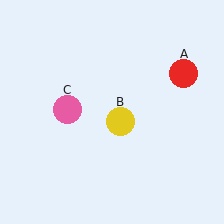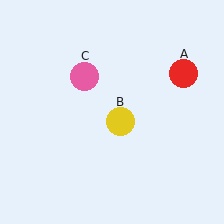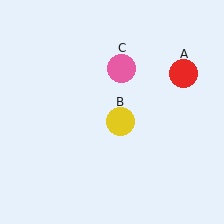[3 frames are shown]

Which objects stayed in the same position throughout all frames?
Red circle (object A) and yellow circle (object B) remained stationary.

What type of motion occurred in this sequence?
The pink circle (object C) rotated clockwise around the center of the scene.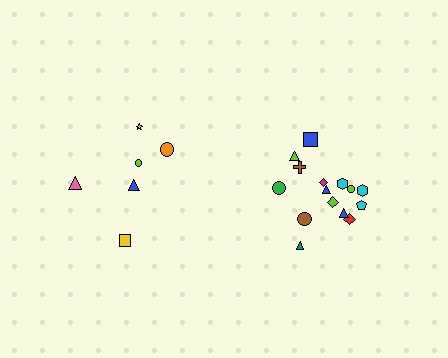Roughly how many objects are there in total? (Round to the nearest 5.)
Roughly 20 objects in total.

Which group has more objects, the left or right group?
The right group.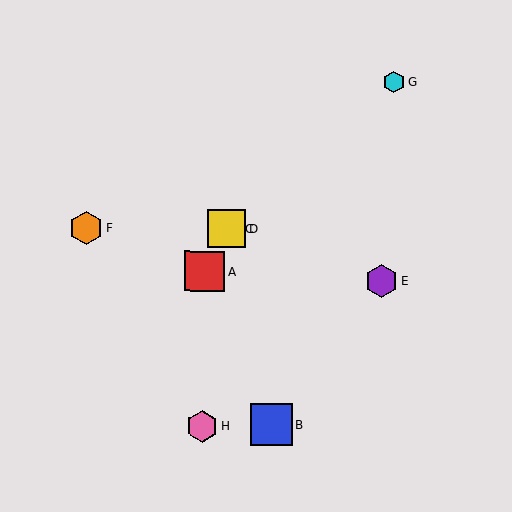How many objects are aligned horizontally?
3 objects (C, D, F) are aligned horizontally.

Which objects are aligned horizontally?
Objects C, D, F are aligned horizontally.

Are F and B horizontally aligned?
No, F is at y≈227 and B is at y≈425.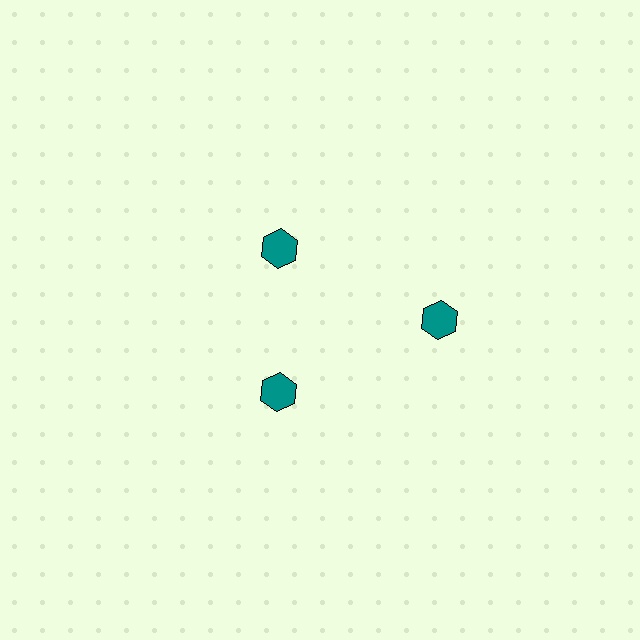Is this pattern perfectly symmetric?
No. The 3 teal hexagons are arranged in a ring, but one element near the 3 o'clock position is pushed outward from the center, breaking the 3-fold rotational symmetry.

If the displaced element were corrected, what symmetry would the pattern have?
It would have 3-fold rotational symmetry — the pattern would map onto itself every 120 degrees.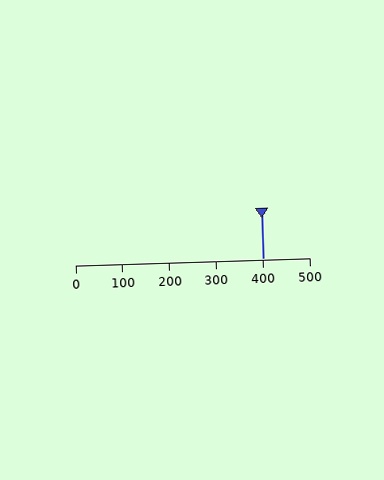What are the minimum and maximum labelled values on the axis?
The axis runs from 0 to 500.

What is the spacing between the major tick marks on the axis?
The major ticks are spaced 100 apart.